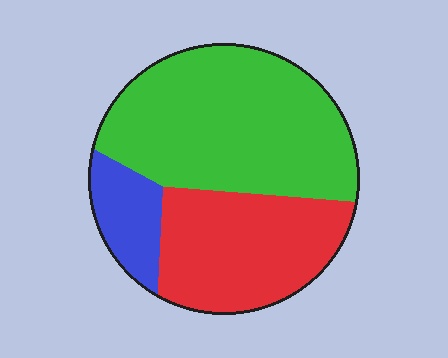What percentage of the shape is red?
Red covers around 35% of the shape.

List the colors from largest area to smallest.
From largest to smallest: green, red, blue.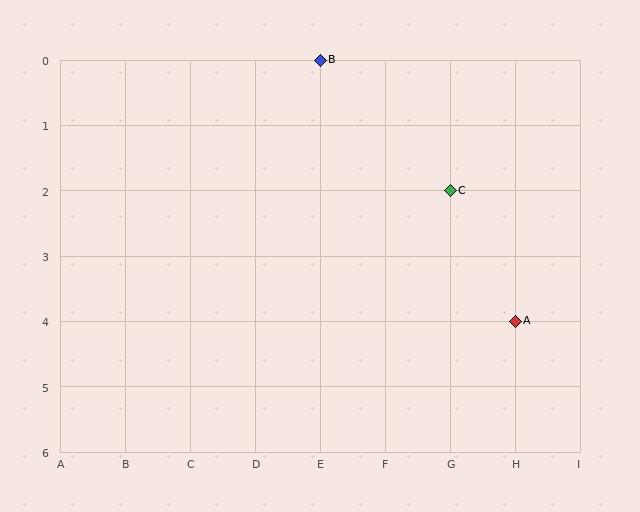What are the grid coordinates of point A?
Point A is at grid coordinates (H, 4).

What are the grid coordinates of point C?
Point C is at grid coordinates (G, 2).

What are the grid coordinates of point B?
Point B is at grid coordinates (E, 0).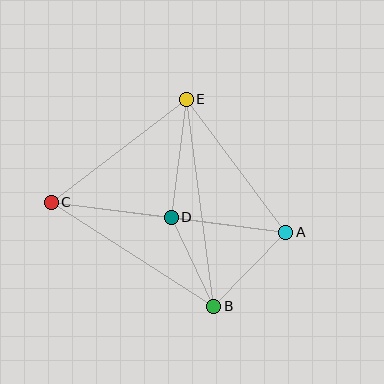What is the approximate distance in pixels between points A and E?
The distance between A and E is approximately 166 pixels.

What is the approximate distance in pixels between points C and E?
The distance between C and E is approximately 170 pixels.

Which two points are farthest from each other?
Points A and C are farthest from each other.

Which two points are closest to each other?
Points B and D are closest to each other.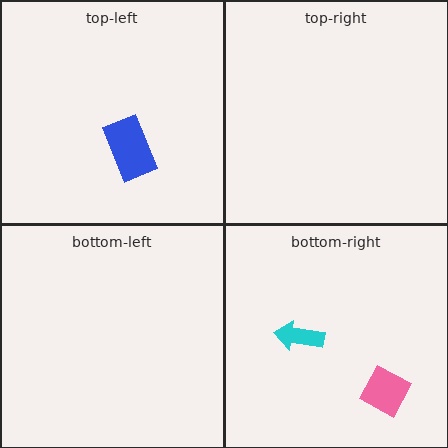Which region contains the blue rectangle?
The top-left region.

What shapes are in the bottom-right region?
The cyan arrow, the pink diamond.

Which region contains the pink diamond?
The bottom-right region.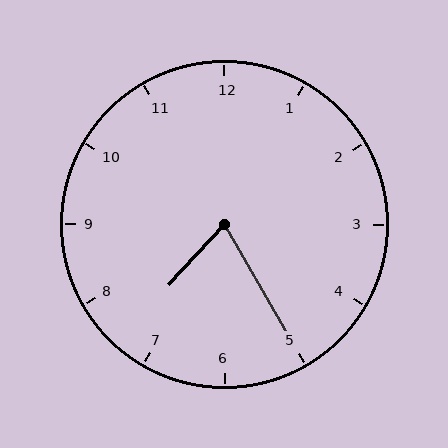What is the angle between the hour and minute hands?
Approximately 72 degrees.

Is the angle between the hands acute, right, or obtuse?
It is acute.